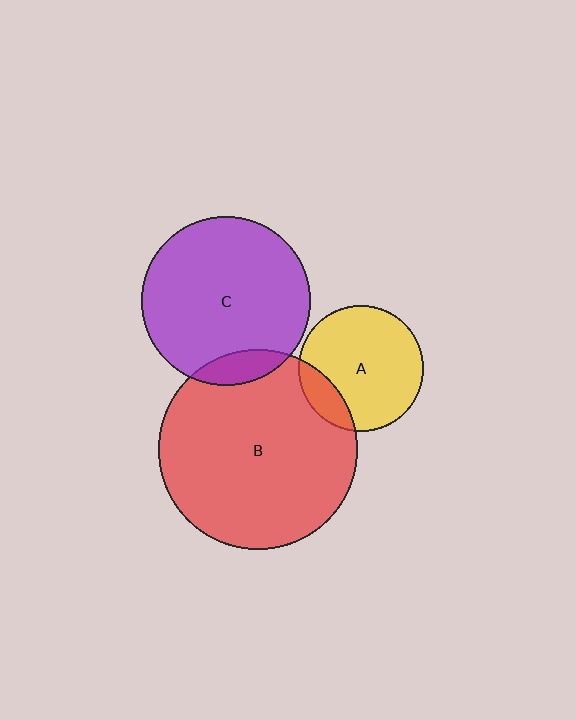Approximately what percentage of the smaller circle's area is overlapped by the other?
Approximately 10%.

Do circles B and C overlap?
Yes.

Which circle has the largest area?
Circle B (red).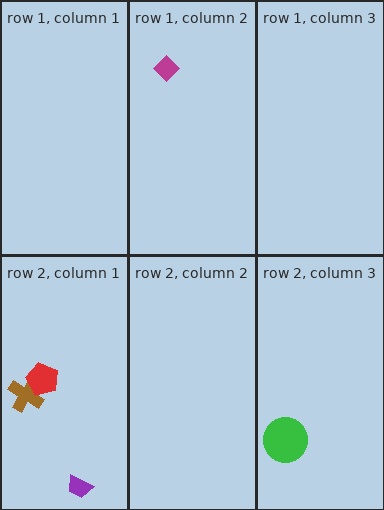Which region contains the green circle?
The row 2, column 3 region.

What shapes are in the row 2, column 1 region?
The brown cross, the red pentagon, the purple trapezoid.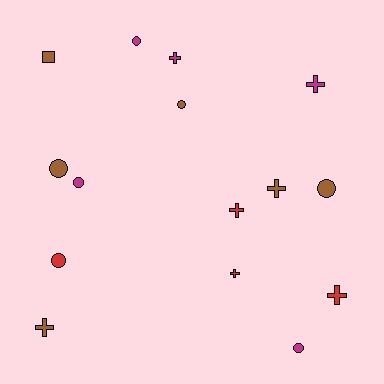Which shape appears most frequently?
Circle, with 7 objects.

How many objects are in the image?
There are 15 objects.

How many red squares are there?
There are no red squares.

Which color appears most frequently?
Brown, with 6 objects.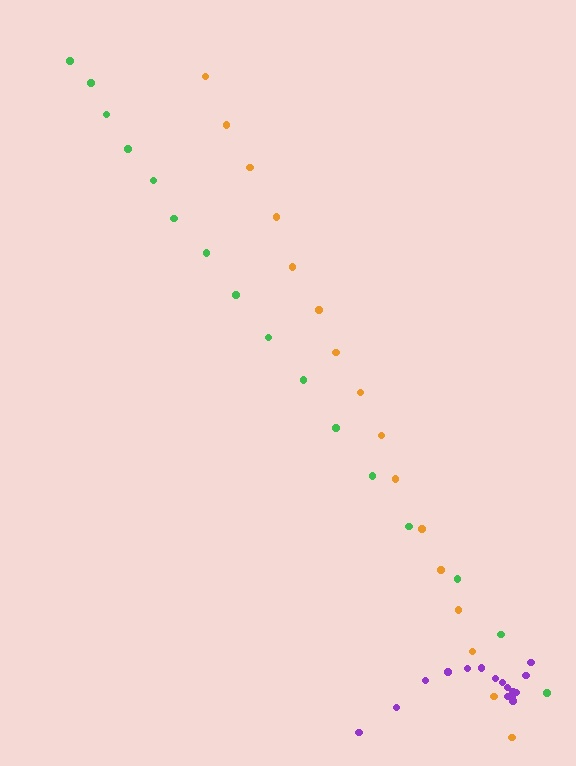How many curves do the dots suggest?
There are 3 distinct paths.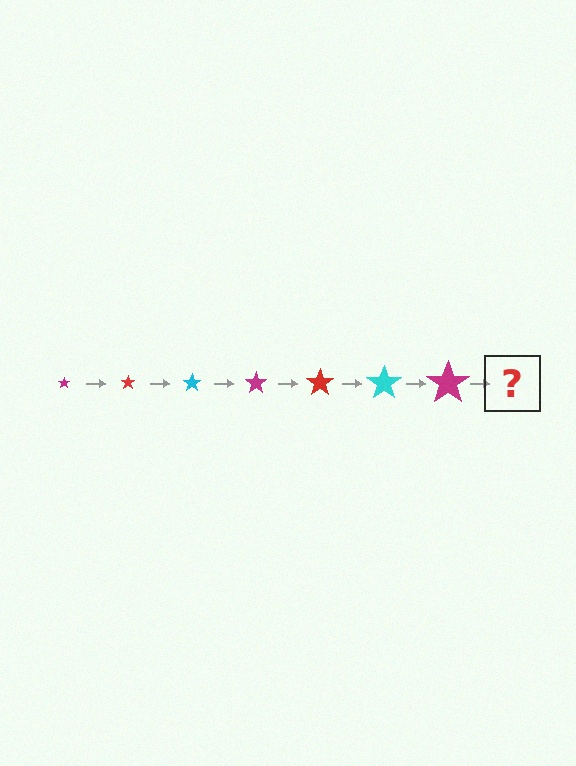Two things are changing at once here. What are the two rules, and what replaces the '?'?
The two rules are that the star grows larger each step and the color cycles through magenta, red, and cyan. The '?' should be a red star, larger than the previous one.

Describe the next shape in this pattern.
It should be a red star, larger than the previous one.